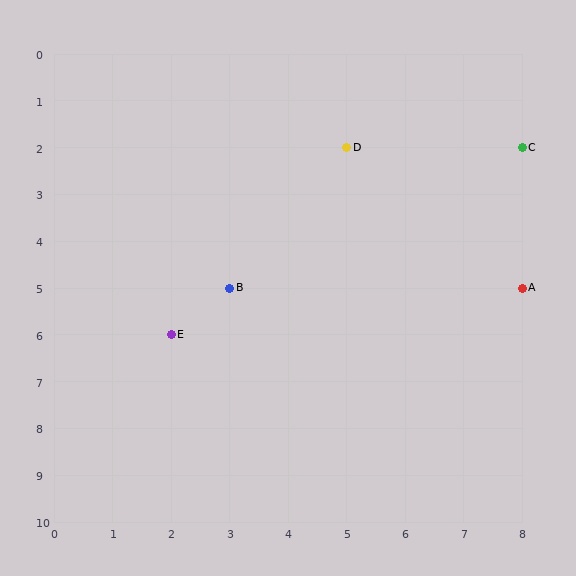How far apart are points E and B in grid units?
Points E and B are 1 column and 1 row apart (about 1.4 grid units diagonally).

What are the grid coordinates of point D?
Point D is at grid coordinates (5, 2).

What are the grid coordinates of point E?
Point E is at grid coordinates (2, 6).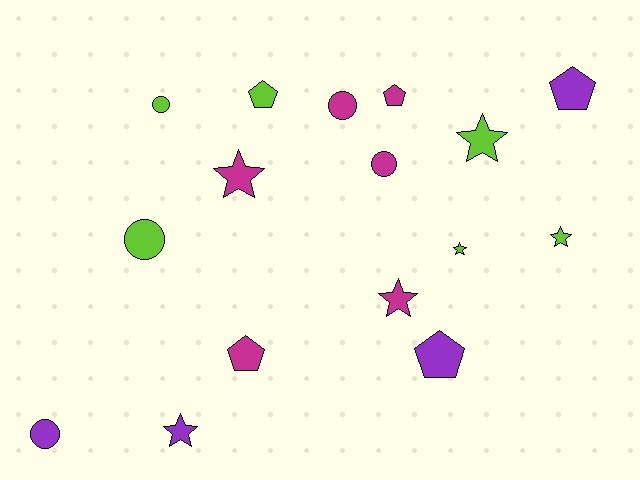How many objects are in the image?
There are 16 objects.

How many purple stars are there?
There is 1 purple star.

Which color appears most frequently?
Lime, with 6 objects.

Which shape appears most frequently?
Star, with 6 objects.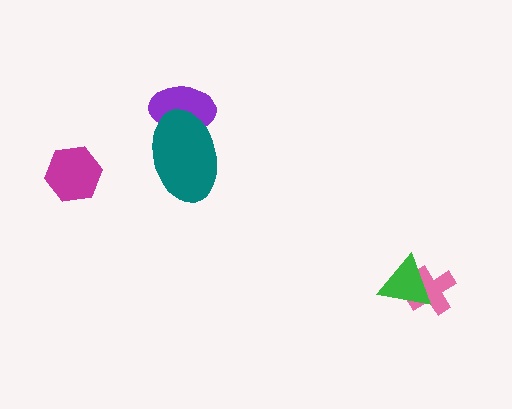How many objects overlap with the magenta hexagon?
0 objects overlap with the magenta hexagon.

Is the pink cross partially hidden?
Yes, it is partially covered by another shape.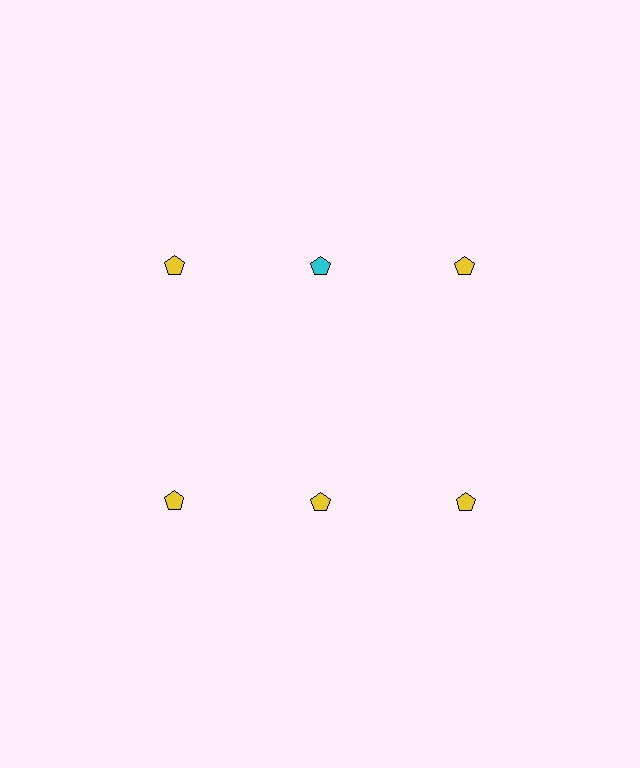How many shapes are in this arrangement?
There are 6 shapes arranged in a grid pattern.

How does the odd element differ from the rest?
It has a different color: cyan instead of yellow.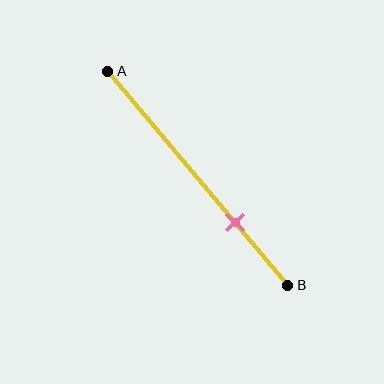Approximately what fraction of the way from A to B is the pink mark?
The pink mark is approximately 70% of the way from A to B.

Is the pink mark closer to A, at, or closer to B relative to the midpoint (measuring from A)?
The pink mark is closer to point B than the midpoint of segment AB.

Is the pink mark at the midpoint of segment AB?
No, the mark is at about 70% from A, not at the 50% midpoint.